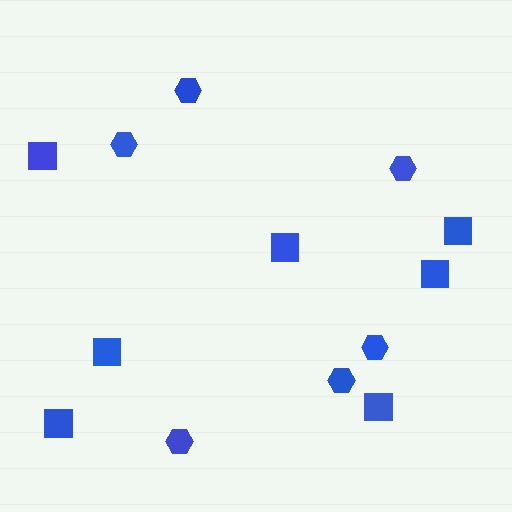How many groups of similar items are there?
There are 2 groups: one group of squares (7) and one group of hexagons (6).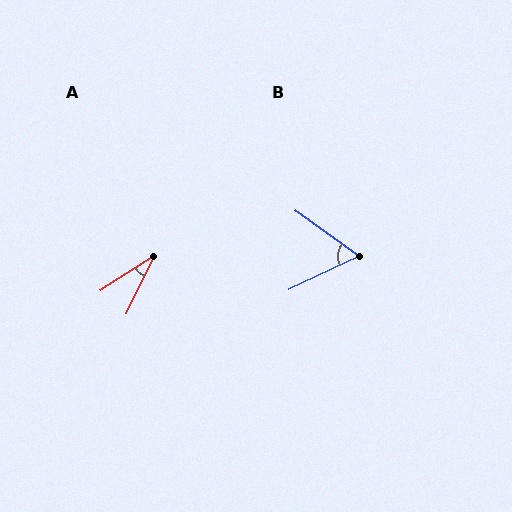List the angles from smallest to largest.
A (31°), B (61°).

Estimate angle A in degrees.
Approximately 31 degrees.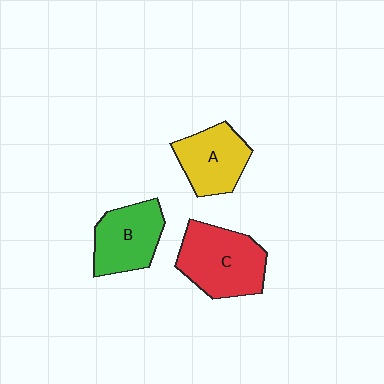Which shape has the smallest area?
Shape A (yellow).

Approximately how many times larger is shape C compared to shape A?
Approximately 1.3 times.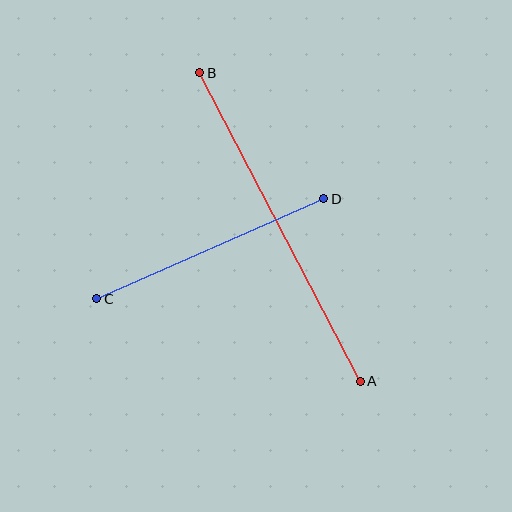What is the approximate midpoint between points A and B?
The midpoint is at approximately (280, 227) pixels.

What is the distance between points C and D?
The distance is approximately 248 pixels.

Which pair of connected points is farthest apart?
Points A and B are farthest apart.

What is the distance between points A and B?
The distance is approximately 348 pixels.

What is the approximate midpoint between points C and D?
The midpoint is at approximately (210, 249) pixels.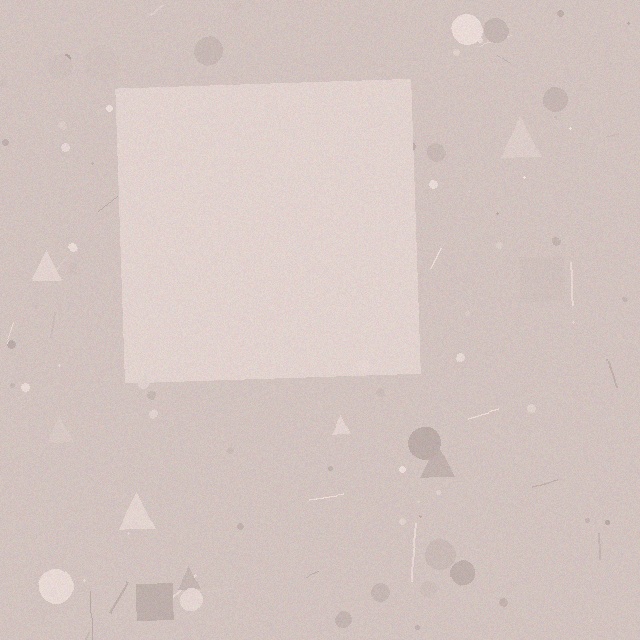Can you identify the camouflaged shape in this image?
The camouflaged shape is a square.